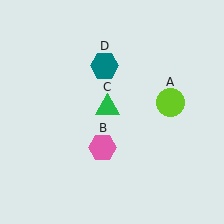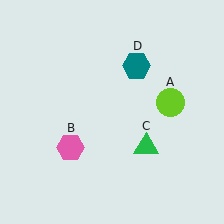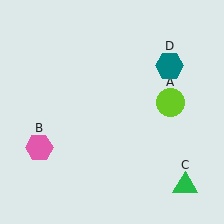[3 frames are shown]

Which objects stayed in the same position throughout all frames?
Lime circle (object A) remained stationary.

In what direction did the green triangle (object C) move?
The green triangle (object C) moved down and to the right.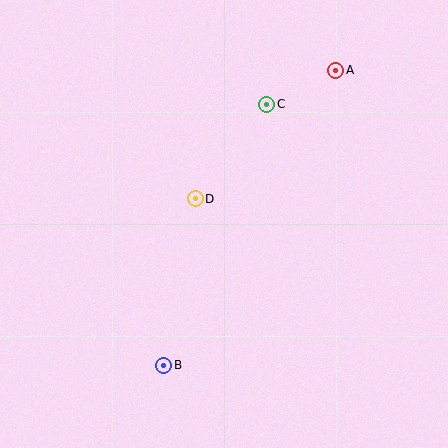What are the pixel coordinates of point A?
Point A is at (336, 70).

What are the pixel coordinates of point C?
Point C is at (267, 104).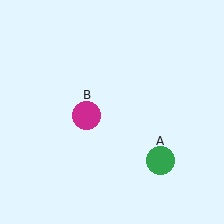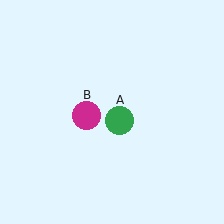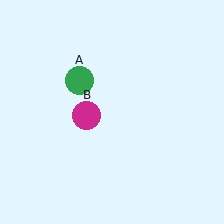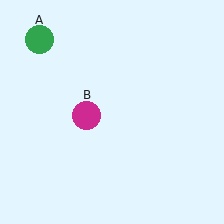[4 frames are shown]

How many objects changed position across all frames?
1 object changed position: green circle (object A).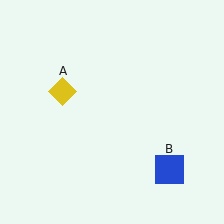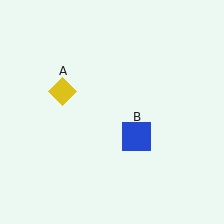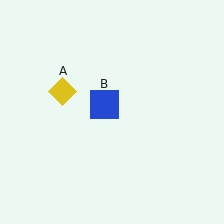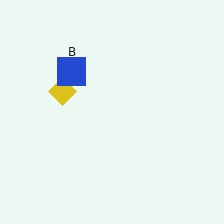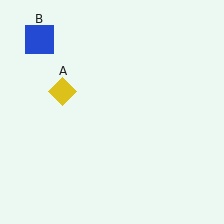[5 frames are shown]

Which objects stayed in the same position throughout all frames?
Yellow diamond (object A) remained stationary.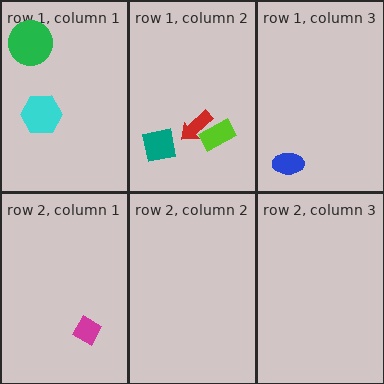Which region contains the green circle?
The row 1, column 1 region.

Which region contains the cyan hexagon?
The row 1, column 1 region.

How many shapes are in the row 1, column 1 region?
2.